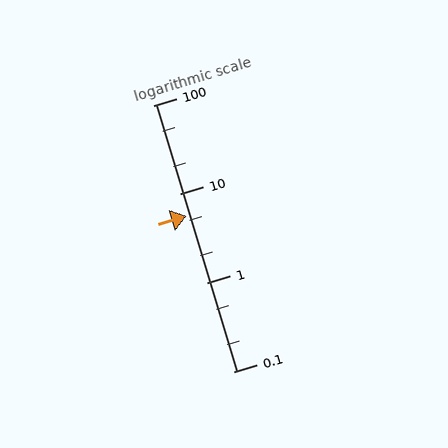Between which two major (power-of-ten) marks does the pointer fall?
The pointer is between 1 and 10.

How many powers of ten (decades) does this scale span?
The scale spans 3 decades, from 0.1 to 100.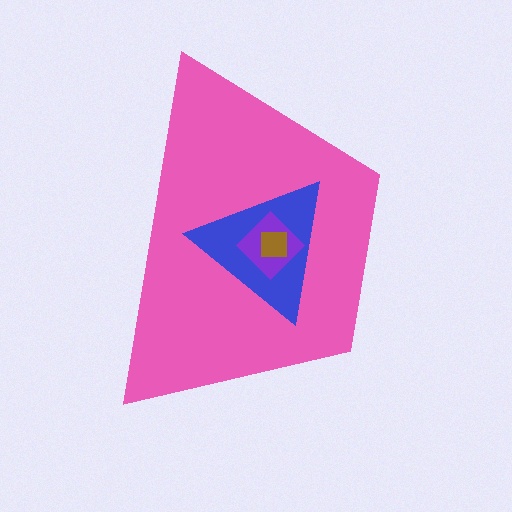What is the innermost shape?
The brown square.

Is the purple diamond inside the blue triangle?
Yes.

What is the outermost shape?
The pink trapezoid.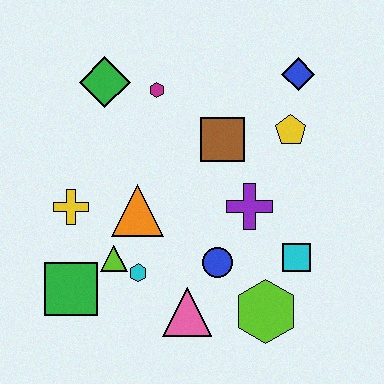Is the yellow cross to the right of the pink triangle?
No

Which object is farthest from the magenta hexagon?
The lime hexagon is farthest from the magenta hexagon.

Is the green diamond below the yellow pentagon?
No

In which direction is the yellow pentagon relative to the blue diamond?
The yellow pentagon is below the blue diamond.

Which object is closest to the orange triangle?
The lime triangle is closest to the orange triangle.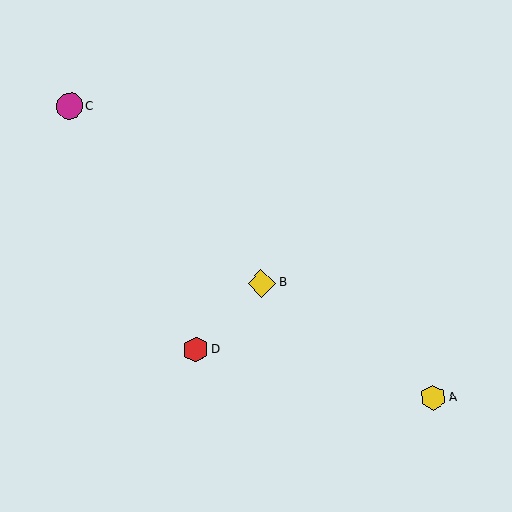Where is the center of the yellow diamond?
The center of the yellow diamond is at (262, 283).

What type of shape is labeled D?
Shape D is a red hexagon.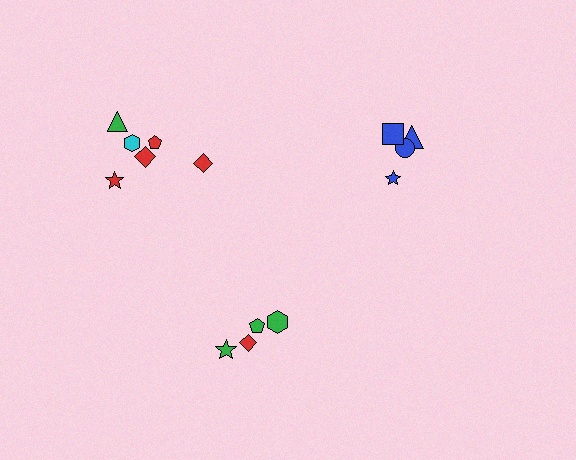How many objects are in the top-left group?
There are 6 objects.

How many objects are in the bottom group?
There are 4 objects.